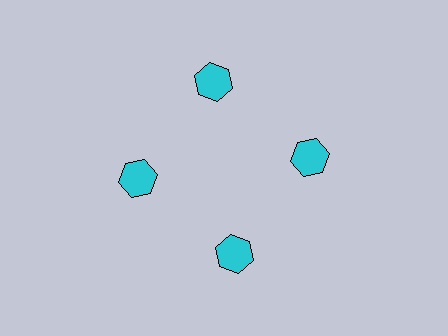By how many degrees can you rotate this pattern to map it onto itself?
The pattern maps onto itself every 90 degrees of rotation.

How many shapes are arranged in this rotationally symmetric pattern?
There are 4 shapes, arranged in 4 groups of 1.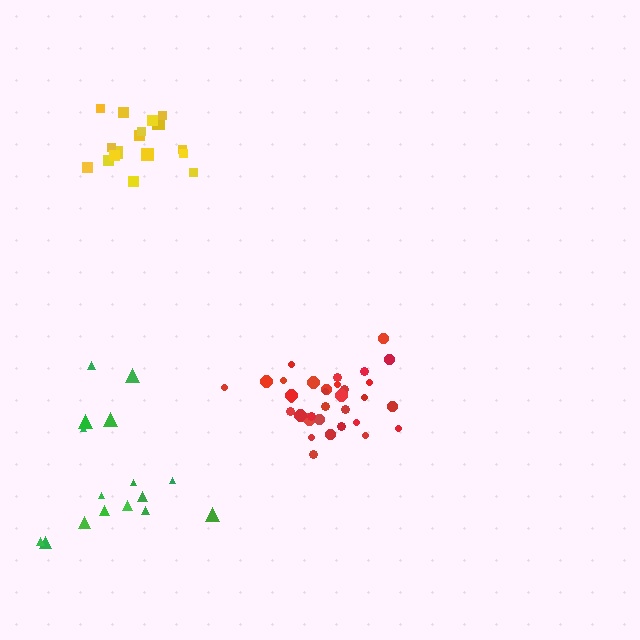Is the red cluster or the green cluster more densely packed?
Red.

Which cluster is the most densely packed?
Red.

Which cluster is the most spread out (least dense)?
Green.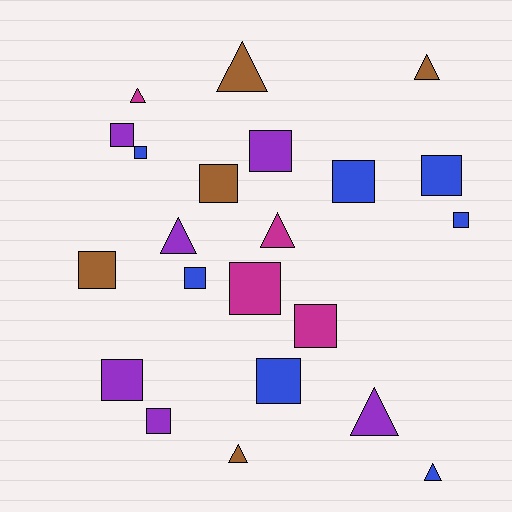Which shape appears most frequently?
Square, with 14 objects.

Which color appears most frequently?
Blue, with 7 objects.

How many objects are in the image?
There are 22 objects.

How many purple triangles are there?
There are 2 purple triangles.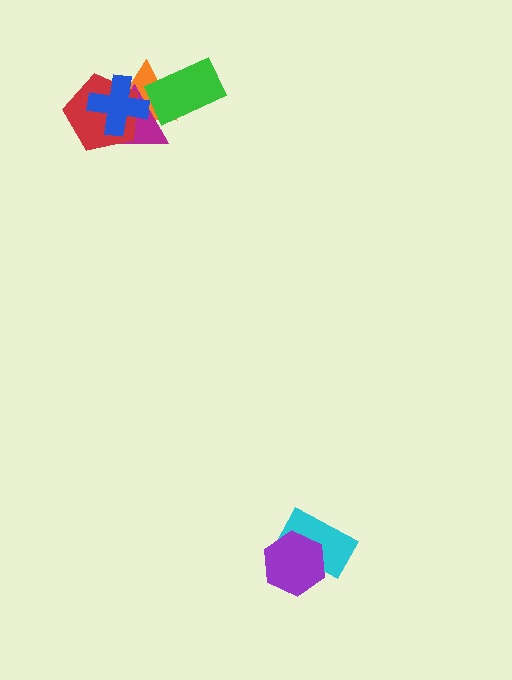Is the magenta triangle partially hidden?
Yes, it is partially covered by another shape.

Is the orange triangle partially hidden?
Yes, it is partially covered by another shape.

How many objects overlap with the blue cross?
3 objects overlap with the blue cross.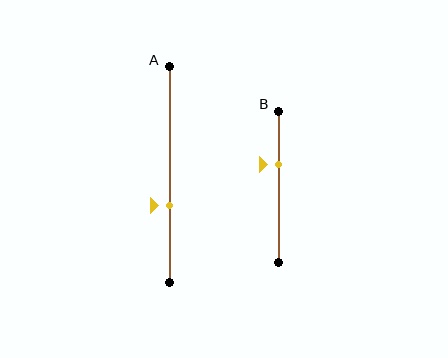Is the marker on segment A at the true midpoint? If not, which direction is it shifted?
No, the marker on segment A is shifted downward by about 14% of the segment length.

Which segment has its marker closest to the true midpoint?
Segment A has its marker closest to the true midpoint.